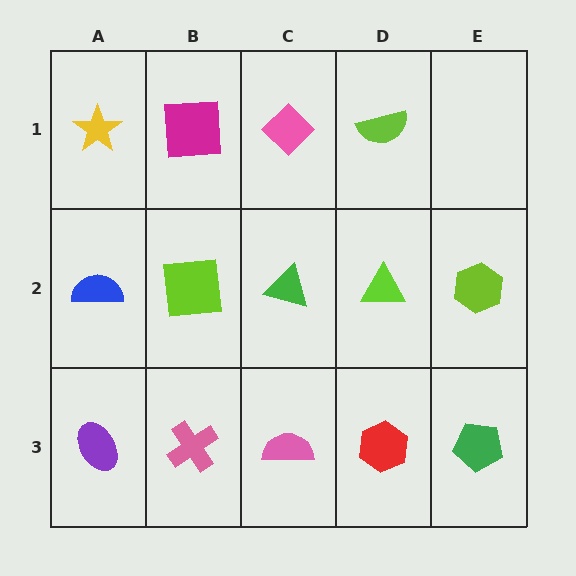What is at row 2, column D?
A lime triangle.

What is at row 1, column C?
A pink diamond.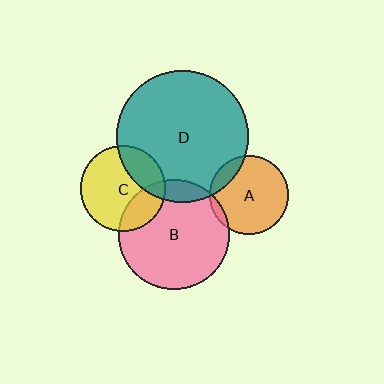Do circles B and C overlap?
Yes.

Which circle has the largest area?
Circle D (teal).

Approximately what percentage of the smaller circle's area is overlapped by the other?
Approximately 25%.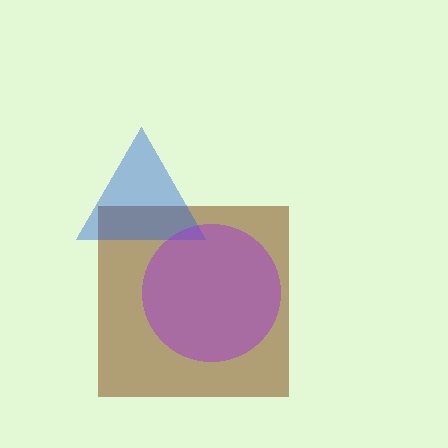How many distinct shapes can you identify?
There are 3 distinct shapes: a brown square, a blue triangle, a purple circle.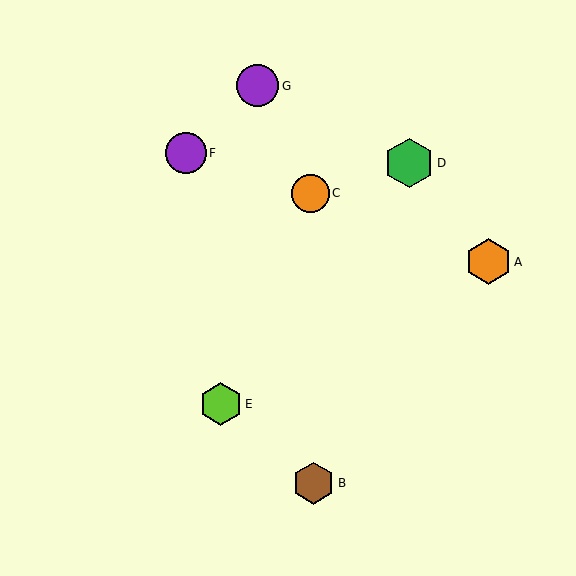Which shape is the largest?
The green hexagon (labeled D) is the largest.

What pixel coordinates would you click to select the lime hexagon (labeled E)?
Click at (221, 404) to select the lime hexagon E.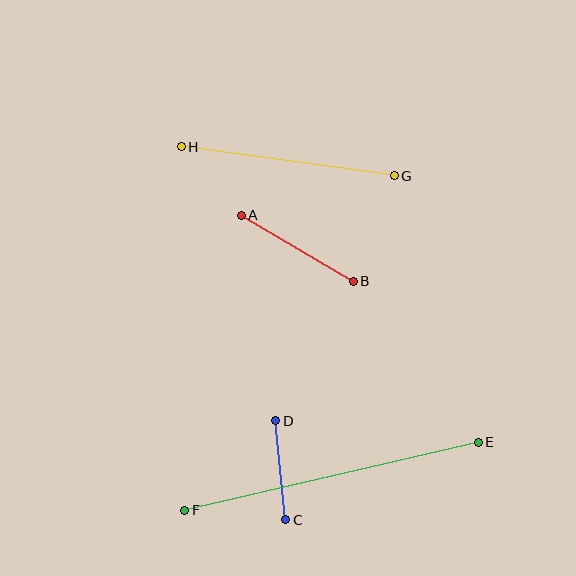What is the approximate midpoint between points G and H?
The midpoint is at approximately (288, 161) pixels.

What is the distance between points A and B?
The distance is approximately 130 pixels.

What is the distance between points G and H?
The distance is approximately 215 pixels.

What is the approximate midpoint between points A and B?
The midpoint is at approximately (297, 248) pixels.